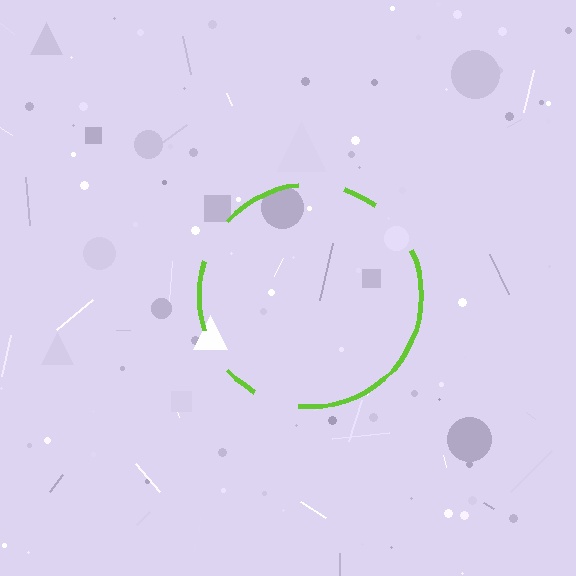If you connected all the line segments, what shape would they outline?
They would outline a circle.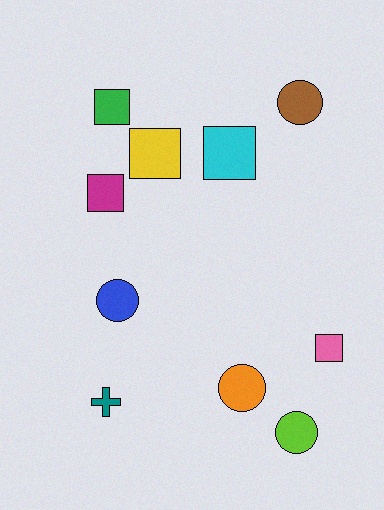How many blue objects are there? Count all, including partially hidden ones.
There is 1 blue object.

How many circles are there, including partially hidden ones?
There are 4 circles.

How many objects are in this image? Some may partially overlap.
There are 10 objects.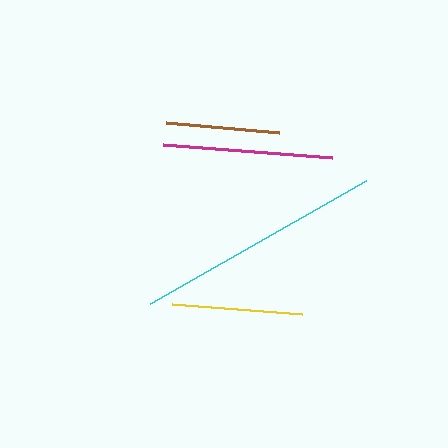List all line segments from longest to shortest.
From longest to shortest: cyan, magenta, yellow, brown.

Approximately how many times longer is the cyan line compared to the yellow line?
The cyan line is approximately 1.9 times the length of the yellow line.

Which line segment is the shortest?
The brown line is the shortest at approximately 114 pixels.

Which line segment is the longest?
The cyan line is the longest at approximately 248 pixels.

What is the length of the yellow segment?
The yellow segment is approximately 130 pixels long.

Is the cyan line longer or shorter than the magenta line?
The cyan line is longer than the magenta line.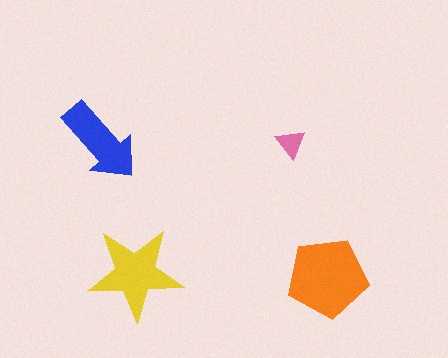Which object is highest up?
The blue arrow is topmost.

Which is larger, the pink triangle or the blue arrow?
The blue arrow.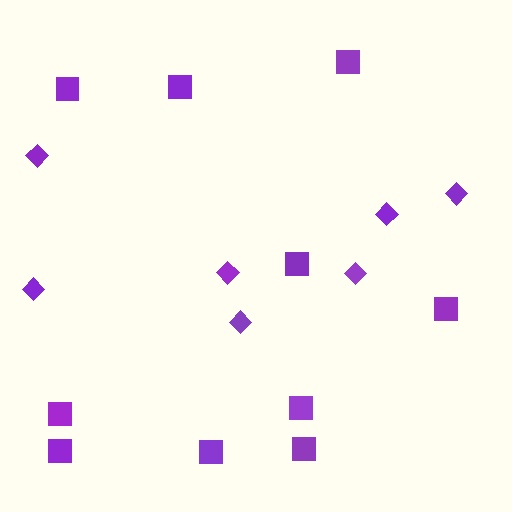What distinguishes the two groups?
There are 2 groups: one group of diamonds (7) and one group of squares (10).